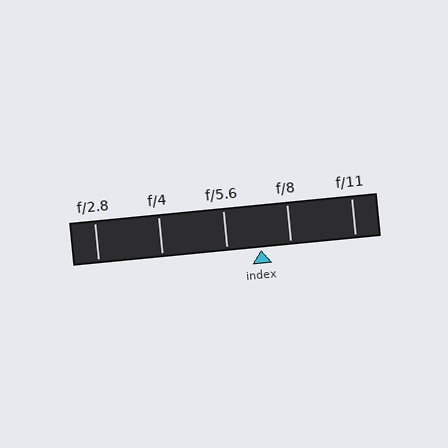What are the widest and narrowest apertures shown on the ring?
The widest aperture shown is f/2.8 and the narrowest is f/11.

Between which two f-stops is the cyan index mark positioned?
The index mark is between f/5.6 and f/8.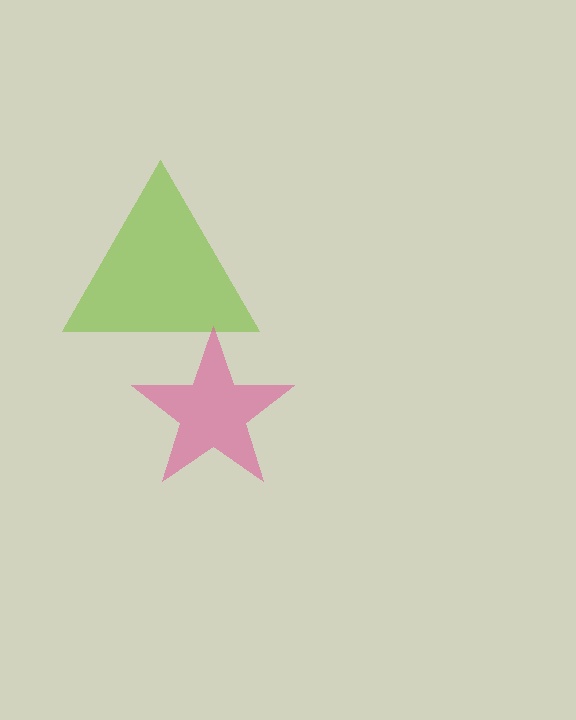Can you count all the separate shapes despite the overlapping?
Yes, there are 2 separate shapes.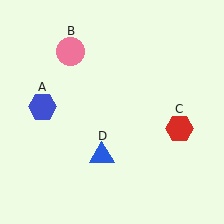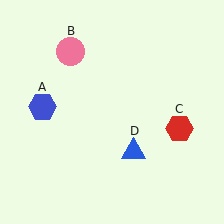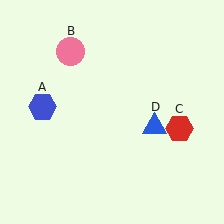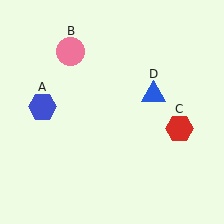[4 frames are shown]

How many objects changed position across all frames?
1 object changed position: blue triangle (object D).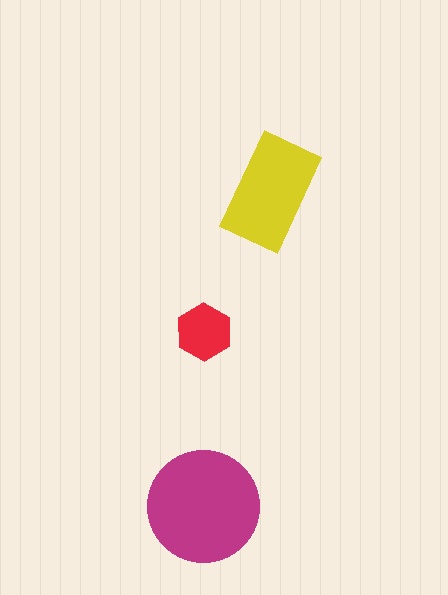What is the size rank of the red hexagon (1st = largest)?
3rd.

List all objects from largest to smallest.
The magenta circle, the yellow rectangle, the red hexagon.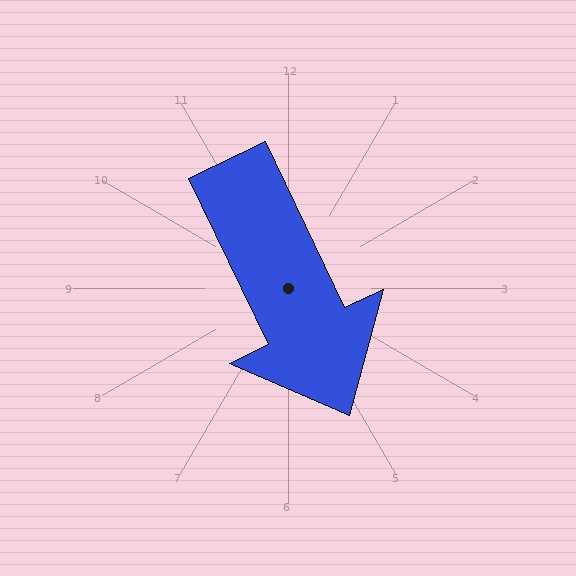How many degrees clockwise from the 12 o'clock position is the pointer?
Approximately 154 degrees.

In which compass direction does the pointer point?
Southeast.